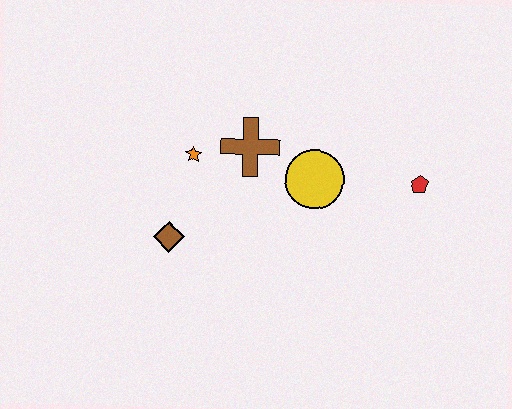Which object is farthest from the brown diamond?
The red pentagon is farthest from the brown diamond.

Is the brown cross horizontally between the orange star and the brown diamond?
No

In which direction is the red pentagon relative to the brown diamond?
The red pentagon is to the right of the brown diamond.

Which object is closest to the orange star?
The brown cross is closest to the orange star.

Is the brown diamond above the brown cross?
No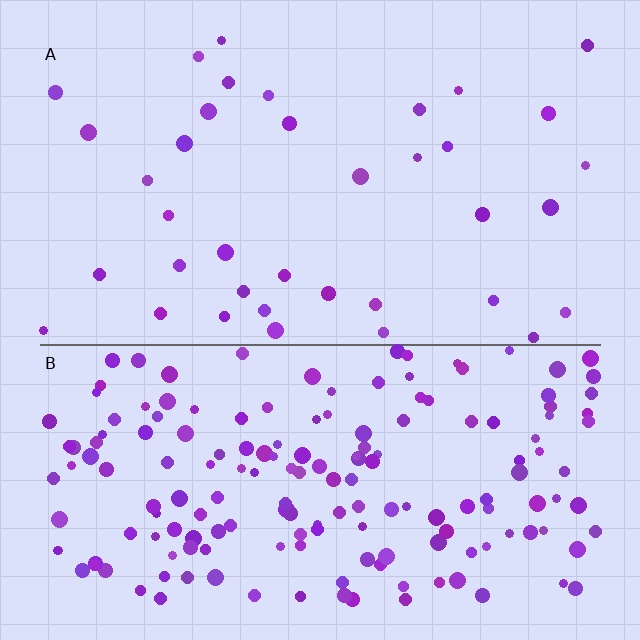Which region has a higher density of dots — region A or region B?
B (the bottom).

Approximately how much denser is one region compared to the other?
Approximately 4.7× — region B over region A.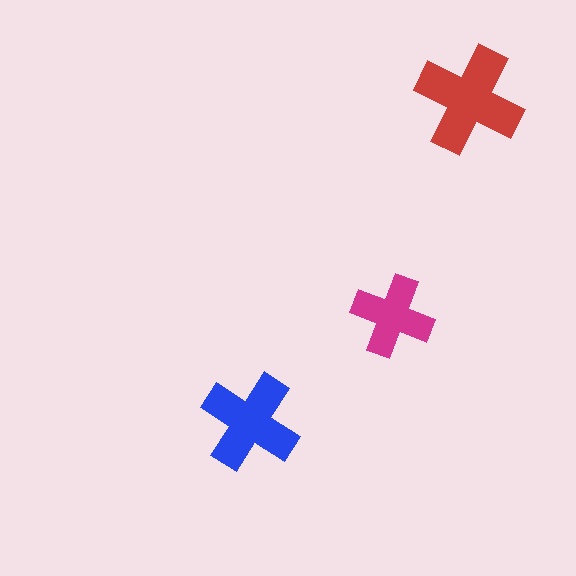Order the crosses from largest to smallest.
the red one, the blue one, the magenta one.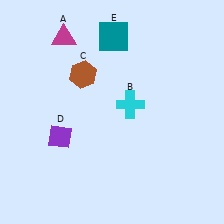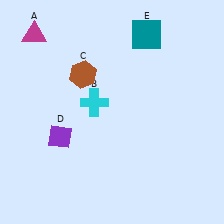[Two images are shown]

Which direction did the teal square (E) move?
The teal square (E) moved right.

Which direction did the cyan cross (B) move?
The cyan cross (B) moved left.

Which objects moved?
The objects that moved are: the magenta triangle (A), the cyan cross (B), the teal square (E).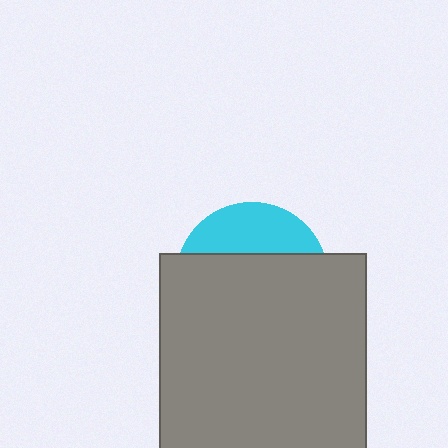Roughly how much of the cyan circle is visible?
A small part of it is visible (roughly 30%).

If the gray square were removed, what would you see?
You would see the complete cyan circle.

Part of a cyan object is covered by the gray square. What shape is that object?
It is a circle.